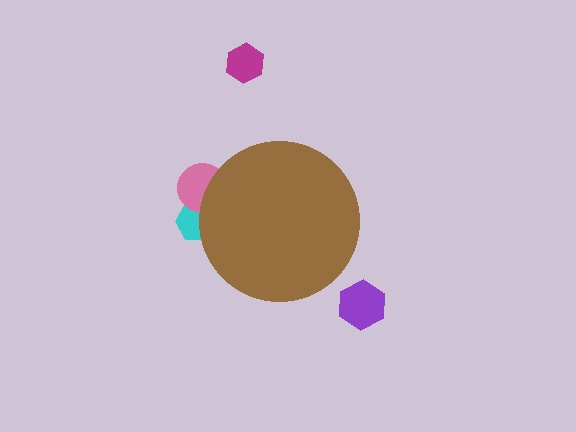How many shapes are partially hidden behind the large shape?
2 shapes are partially hidden.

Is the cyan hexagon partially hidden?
Yes, the cyan hexagon is partially hidden behind the brown circle.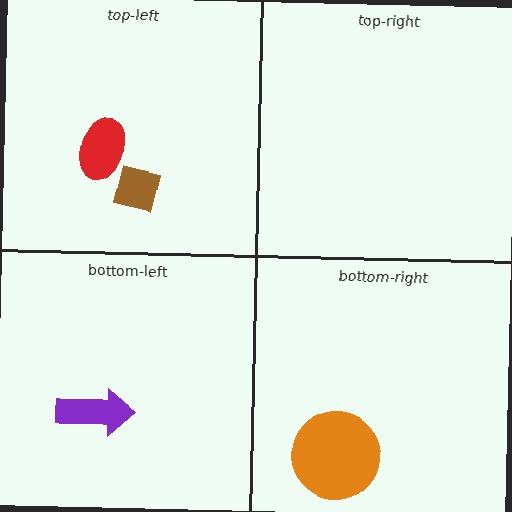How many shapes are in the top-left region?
2.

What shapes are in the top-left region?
The brown square, the red ellipse.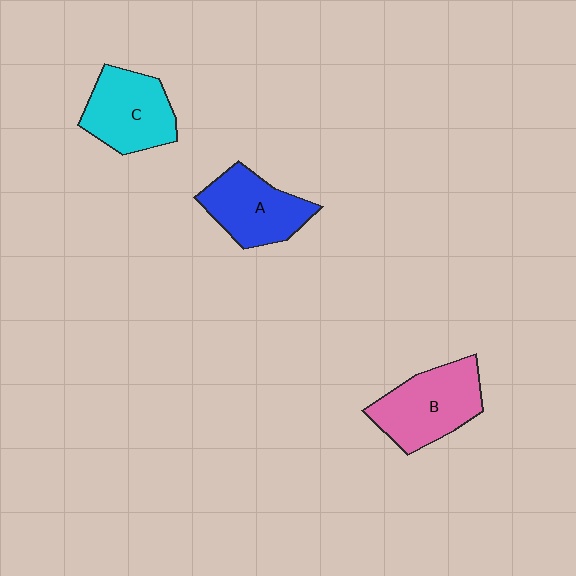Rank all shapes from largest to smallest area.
From largest to smallest: B (pink), C (cyan), A (blue).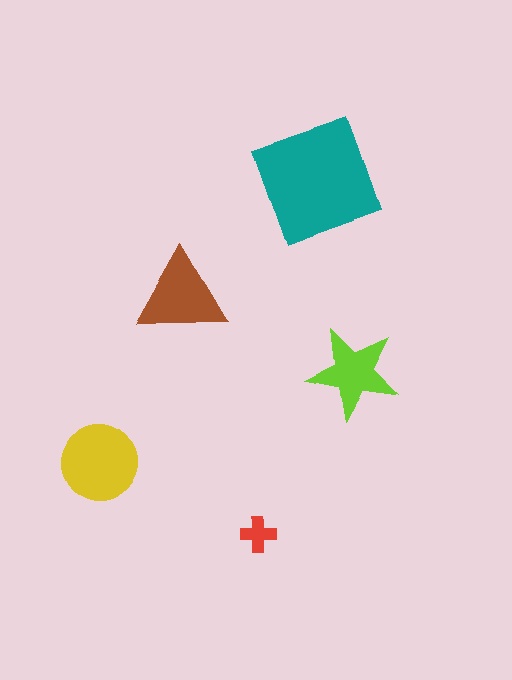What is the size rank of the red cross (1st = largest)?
5th.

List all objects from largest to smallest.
The teal square, the yellow circle, the brown triangle, the lime star, the red cross.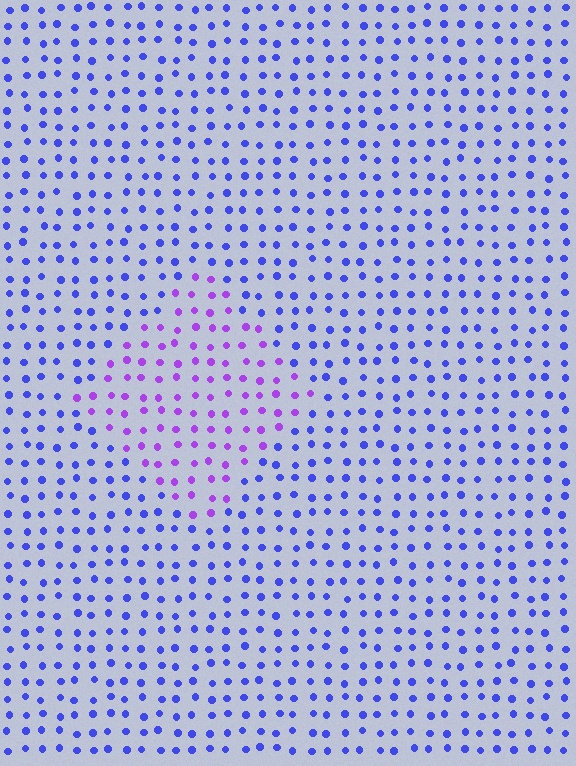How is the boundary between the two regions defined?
The boundary is defined purely by a slight shift in hue (about 41 degrees). Spacing, size, and orientation are identical on both sides.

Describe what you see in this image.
The image is filled with small blue elements in a uniform arrangement. A diamond-shaped region is visible where the elements are tinted to a slightly different hue, forming a subtle color boundary.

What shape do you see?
I see a diamond.